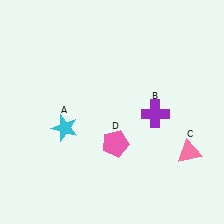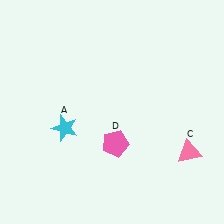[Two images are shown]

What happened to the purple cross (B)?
The purple cross (B) was removed in Image 2. It was in the bottom-right area of Image 1.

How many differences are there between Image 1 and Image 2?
There is 1 difference between the two images.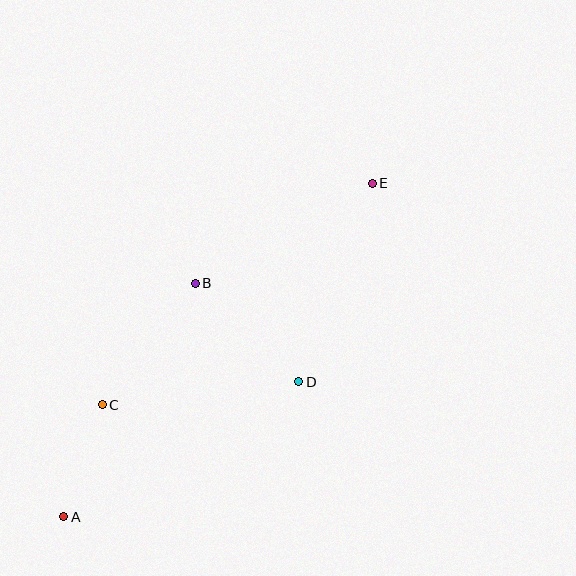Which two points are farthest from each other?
Points A and E are farthest from each other.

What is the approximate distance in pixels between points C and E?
The distance between C and E is approximately 350 pixels.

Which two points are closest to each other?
Points A and C are closest to each other.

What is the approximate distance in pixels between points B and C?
The distance between B and C is approximately 153 pixels.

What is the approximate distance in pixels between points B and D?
The distance between B and D is approximately 143 pixels.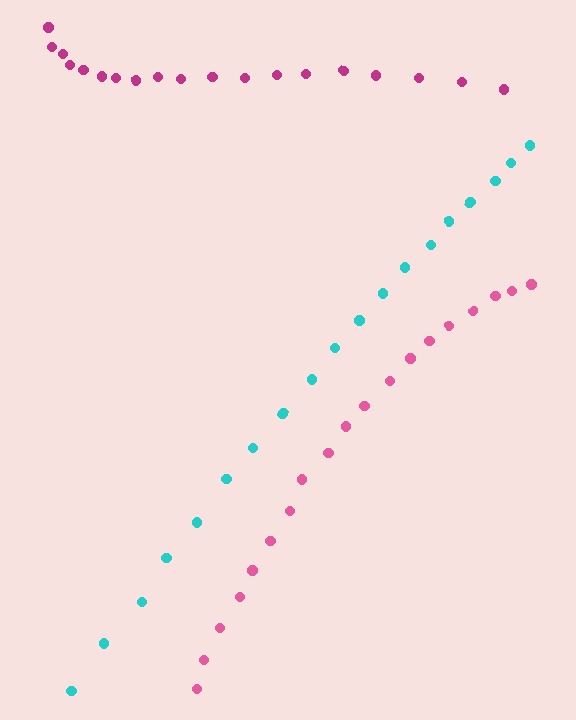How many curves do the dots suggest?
There are 3 distinct paths.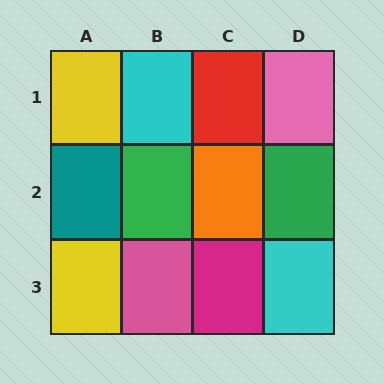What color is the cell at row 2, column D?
Green.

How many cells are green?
2 cells are green.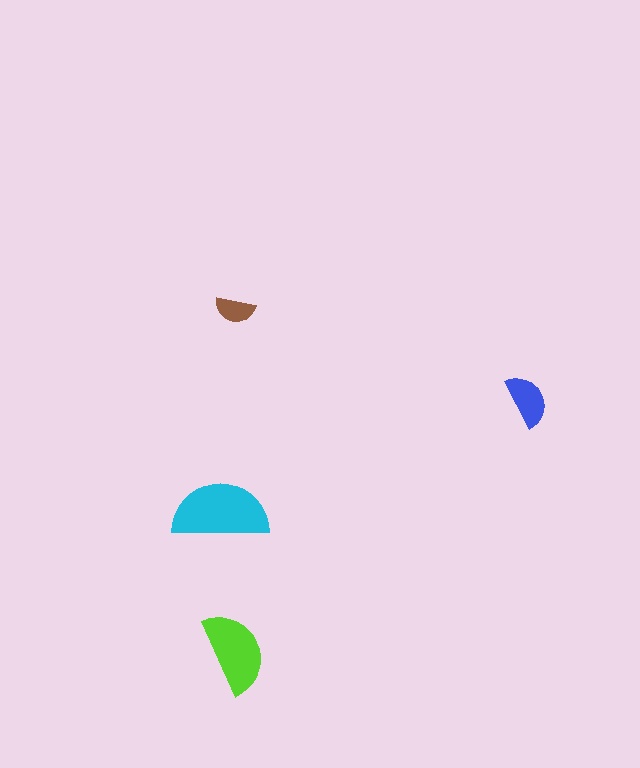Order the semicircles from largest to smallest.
the cyan one, the lime one, the blue one, the brown one.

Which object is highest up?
The brown semicircle is topmost.